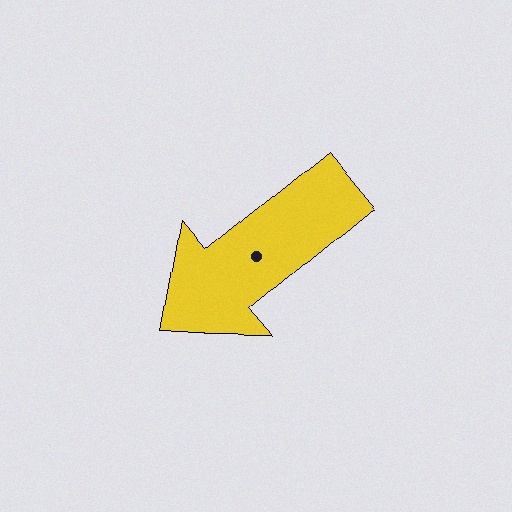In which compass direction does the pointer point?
Southwest.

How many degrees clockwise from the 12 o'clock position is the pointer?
Approximately 231 degrees.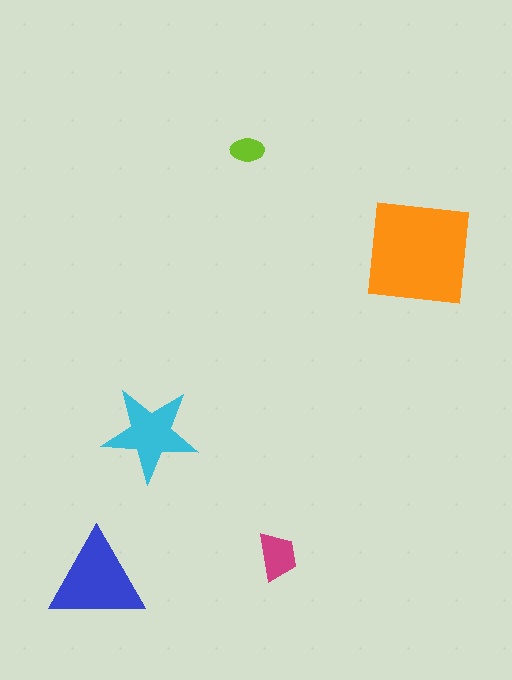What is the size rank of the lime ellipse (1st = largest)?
5th.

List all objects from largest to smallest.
The orange square, the blue triangle, the cyan star, the magenta trapezoid, the lime ellipse.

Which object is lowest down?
The blue triangle is bottommost.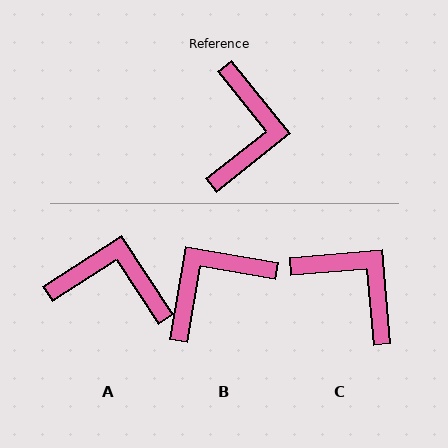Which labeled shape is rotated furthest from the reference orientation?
B, about 132 degrees away.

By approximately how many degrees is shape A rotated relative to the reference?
Approximately 84 degrees counter-clockwise.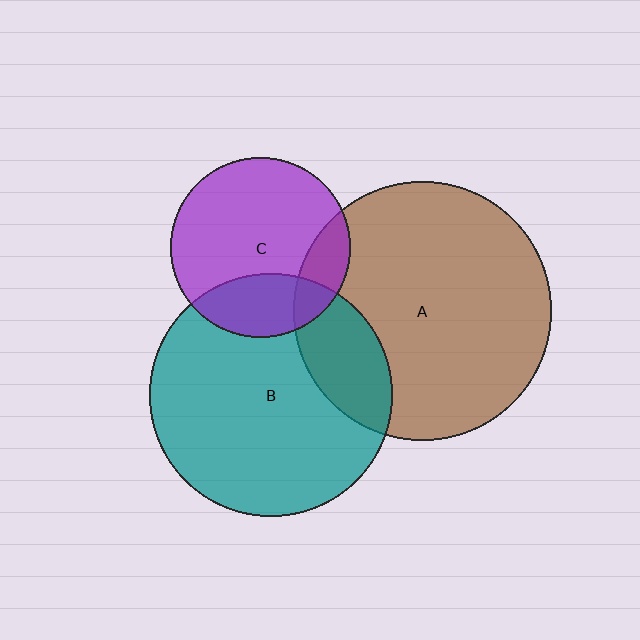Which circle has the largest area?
Circle A (brown).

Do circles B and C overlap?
Yes.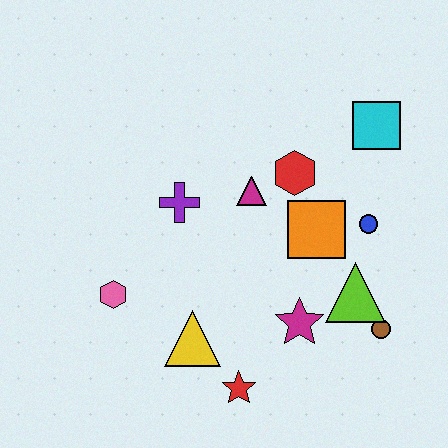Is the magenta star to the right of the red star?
Yes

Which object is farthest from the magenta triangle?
The red star is farthest from the magenta triangle.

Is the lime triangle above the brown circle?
Yes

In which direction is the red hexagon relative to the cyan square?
The red hexagon is to the left of the cyan square.